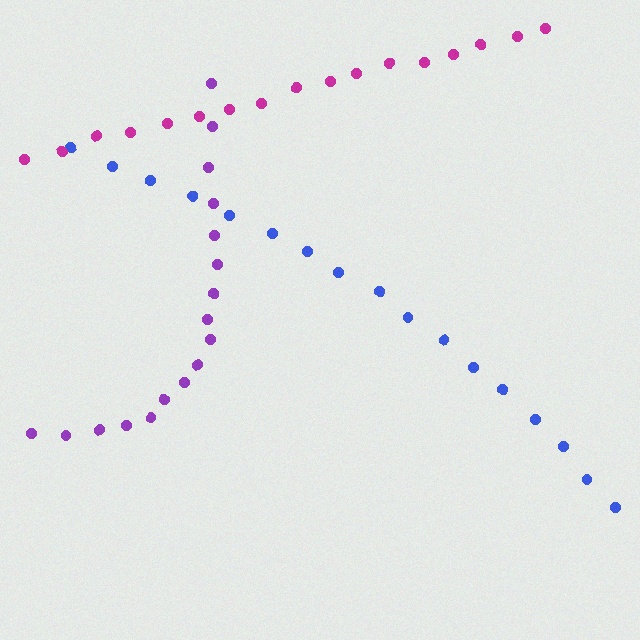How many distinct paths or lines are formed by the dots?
There are 3 distinct paths.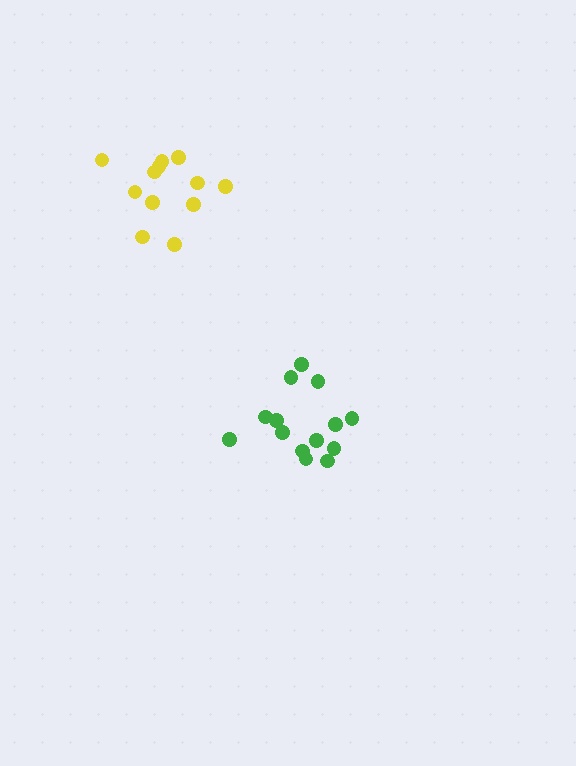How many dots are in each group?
Group 1: 12 dots, Group 2: 14 dots (26 total).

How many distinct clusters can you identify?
There are 2 distinct clusters.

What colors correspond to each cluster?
The clusters are colored: yellow, green.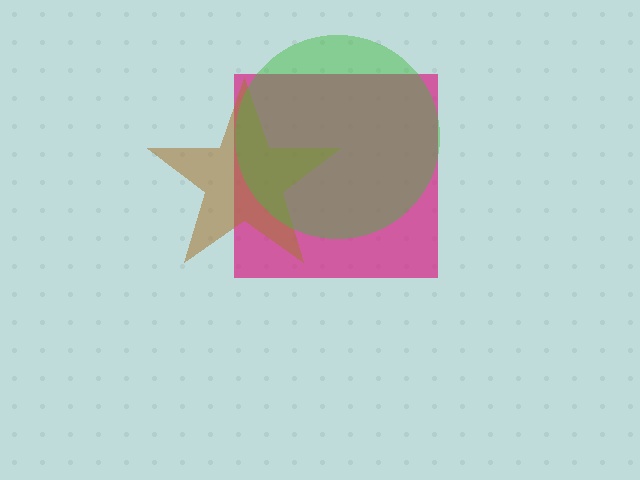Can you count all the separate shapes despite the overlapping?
Yes, there are 3 separate shapes.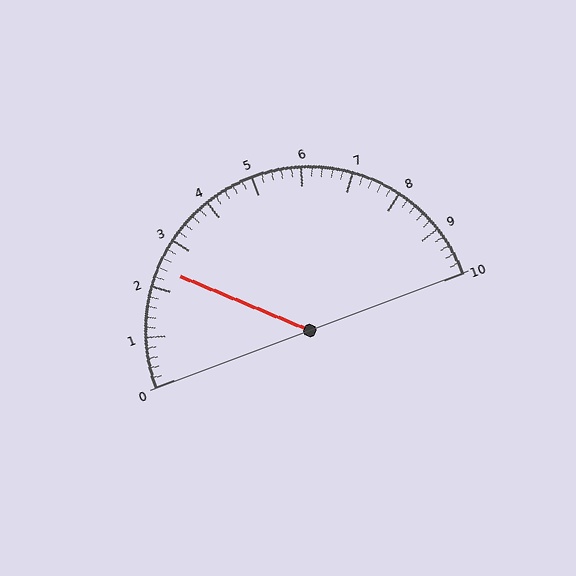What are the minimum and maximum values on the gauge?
The gauge ranges from 0 to 10.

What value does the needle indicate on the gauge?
The needle indicates approximately 2.4.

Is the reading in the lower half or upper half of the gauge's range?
The reading is in the lower half of the range (0 to 10).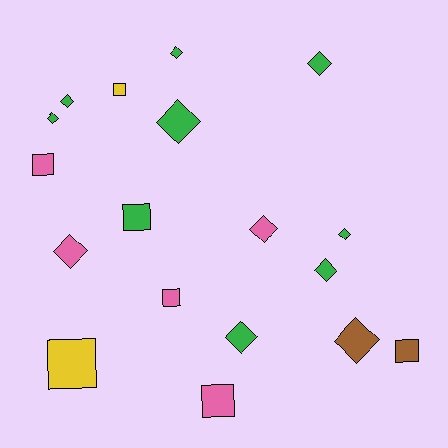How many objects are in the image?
There are 18 objects.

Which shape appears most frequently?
Diamond, with 11 objects.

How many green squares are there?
There is 1 green square.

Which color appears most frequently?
Green, with 9 objects.